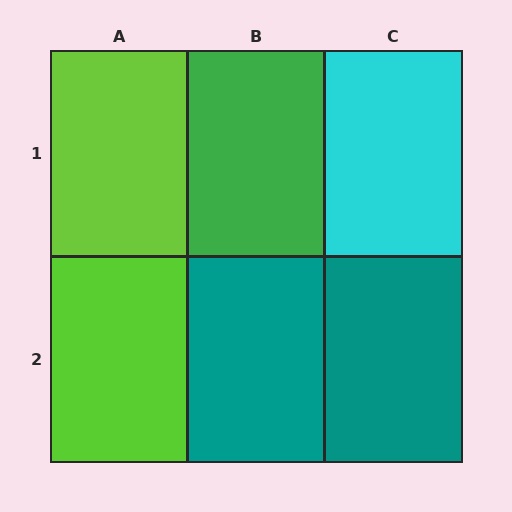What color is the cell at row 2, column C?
Teal.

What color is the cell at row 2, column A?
Lime.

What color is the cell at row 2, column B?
Teal.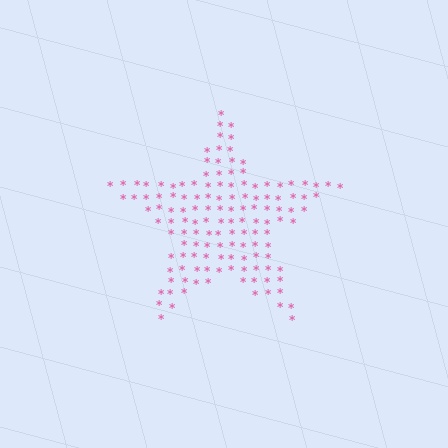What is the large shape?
The large shape is a star.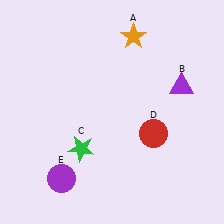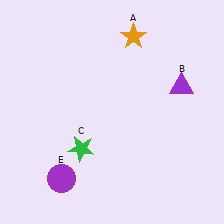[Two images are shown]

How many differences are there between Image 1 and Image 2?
There is 1 difference between the two images.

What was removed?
The red circle (D) was removed in Image 2.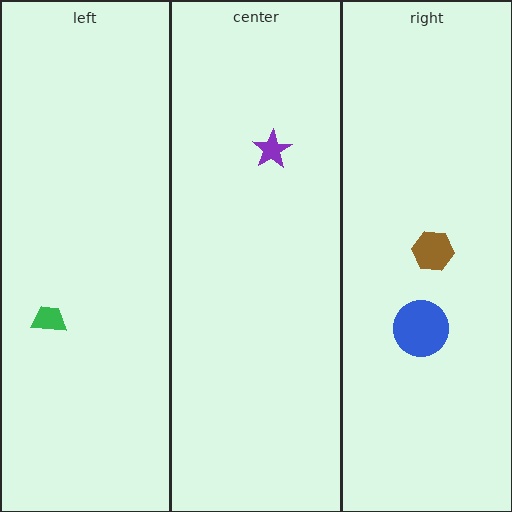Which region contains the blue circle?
The right region.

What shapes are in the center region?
The purple star.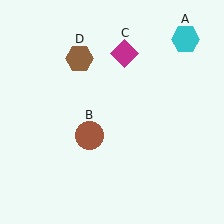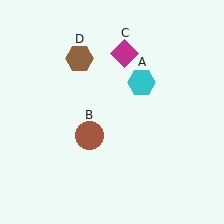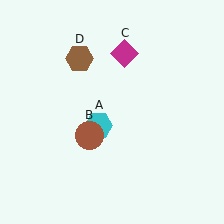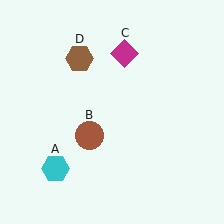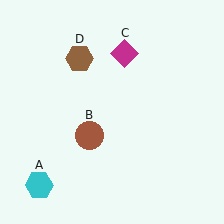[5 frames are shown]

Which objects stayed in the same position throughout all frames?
Brown circle (object B) and magenta diamond (object C) and brown hexagon (object D) remained stationary.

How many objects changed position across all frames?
1 object changed position: cyan hexagon (object A).